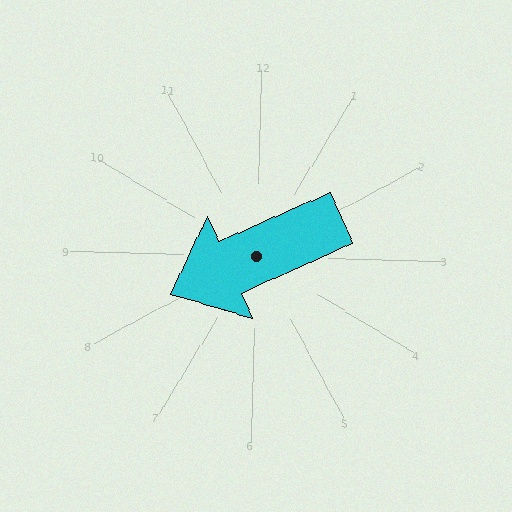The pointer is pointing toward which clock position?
Roughly 8 o'clock.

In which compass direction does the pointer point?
Southwest.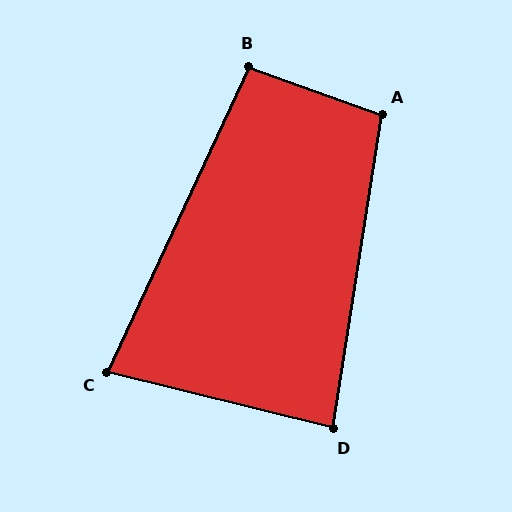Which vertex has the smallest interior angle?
C, at approximately 79 degrees.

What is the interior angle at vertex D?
Approximately 85 degrees (acute).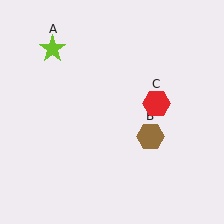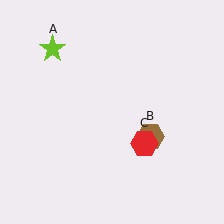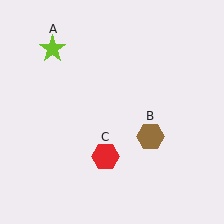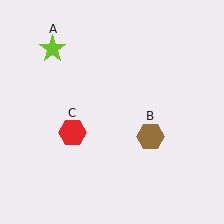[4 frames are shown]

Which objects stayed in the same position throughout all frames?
Lime star (object A) and brown hexagon (object B) remained stationary.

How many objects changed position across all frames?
1 object changed position: red hexagon (object C).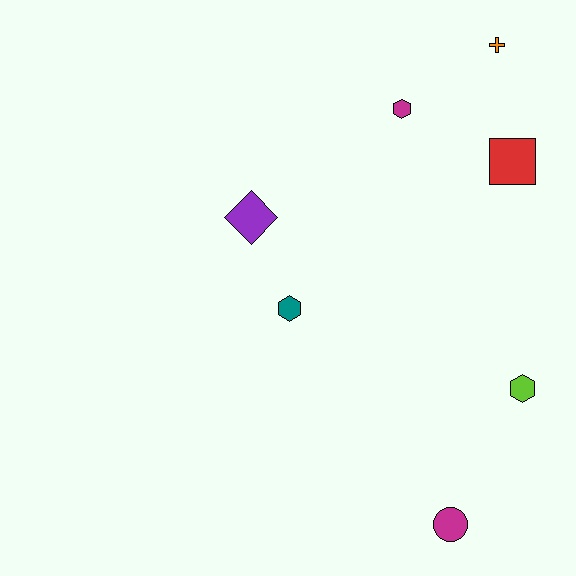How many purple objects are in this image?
There is 1 purple object.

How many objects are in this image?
There are 7 objects.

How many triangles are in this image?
There are no triangles.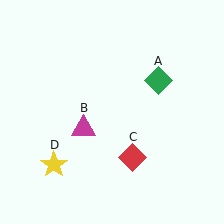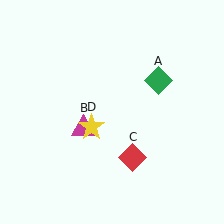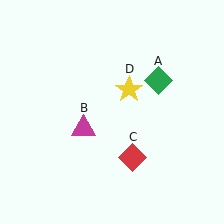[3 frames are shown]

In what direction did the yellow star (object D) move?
The yellow star (object D) moved up and to the right.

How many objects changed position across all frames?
1 object changed position: yellow star (object D).